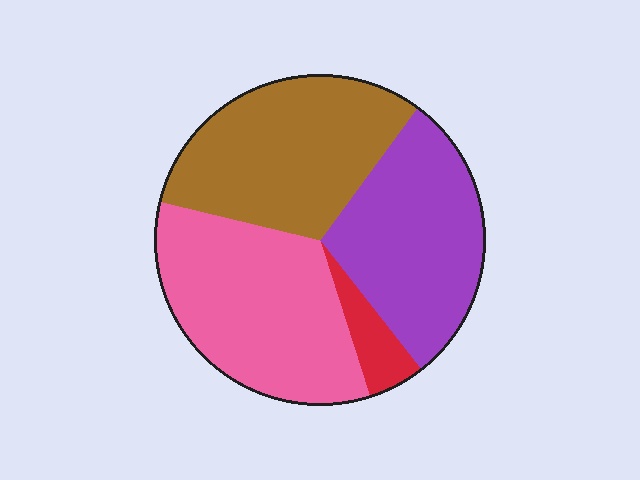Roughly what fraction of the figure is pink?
Pink takes up between a quarter and a half of the figure.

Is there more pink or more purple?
Pink.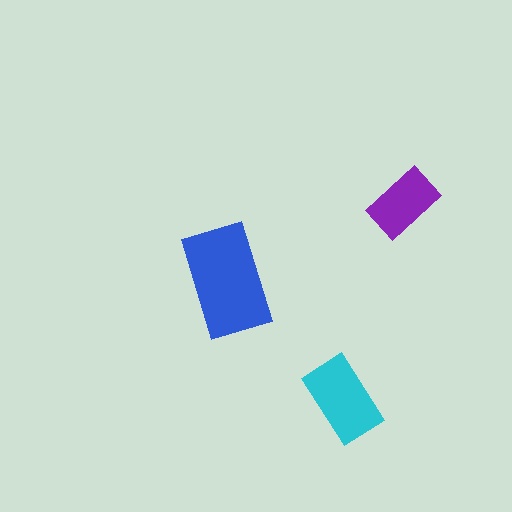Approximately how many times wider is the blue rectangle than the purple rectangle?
About 1.5 times wider.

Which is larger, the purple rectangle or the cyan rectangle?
The cyan one.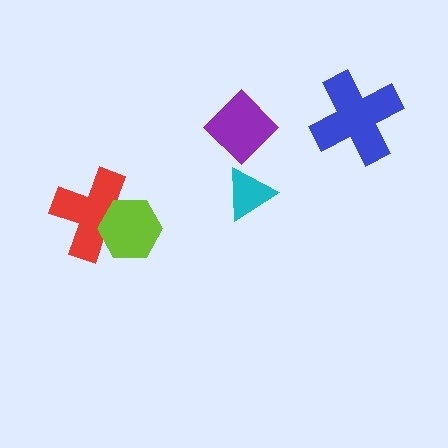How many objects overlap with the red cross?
1 object overlaps with the red cross.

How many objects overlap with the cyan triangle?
0 objects overlap with the cyan triangle.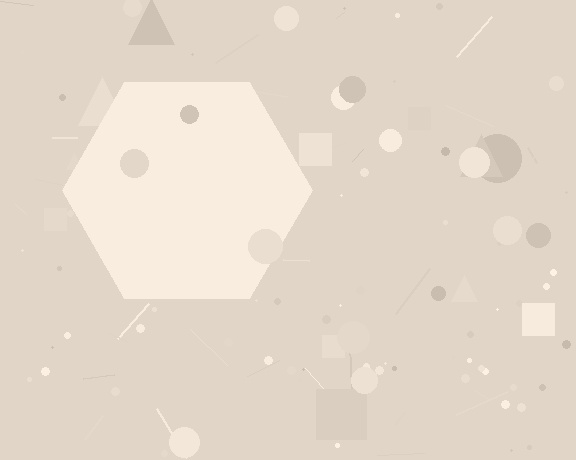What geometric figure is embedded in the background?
A hexagon is embedded in the background.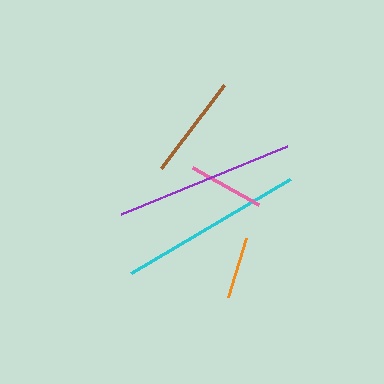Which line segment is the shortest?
The orange line is the shortest at approximately 62 pixels.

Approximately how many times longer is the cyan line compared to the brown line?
The cyan line is approximately 1.8 times the length of the brown line.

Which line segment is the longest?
The cyan line is the longest at approximately 185 pixels.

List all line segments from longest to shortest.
From longest to shortest: cyan, purple, brown, pink, orange.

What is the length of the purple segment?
The purple segment is approximately 179 pixels long.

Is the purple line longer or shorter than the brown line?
The purple line is longer than the brown line.